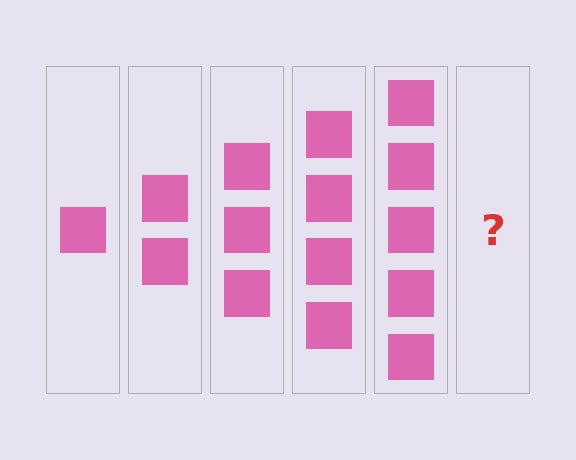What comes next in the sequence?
The next element should be 6 squares.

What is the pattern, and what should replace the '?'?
The pattern is that each step adds one more square. The '?' should be 6 squares.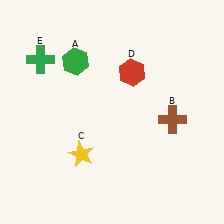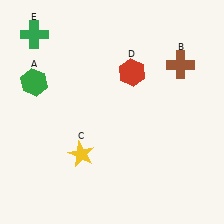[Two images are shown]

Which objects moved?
The objects that moved are: the green hexagon (A), the brown cross (B), the green cross (E).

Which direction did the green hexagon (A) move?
The green hexagon (A) moved left.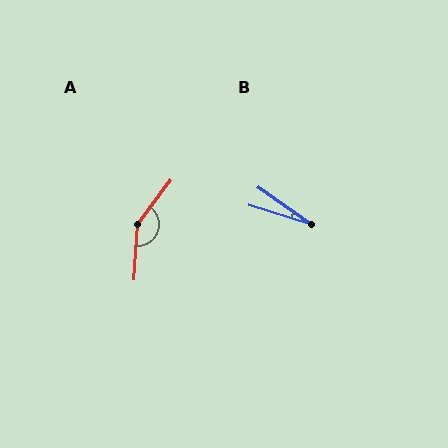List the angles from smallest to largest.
B (18°), A (146°).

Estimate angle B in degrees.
Approximately 18 degrees.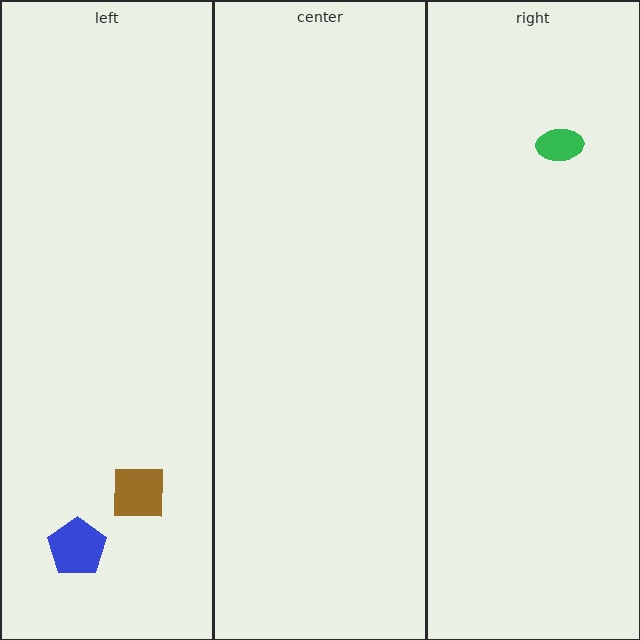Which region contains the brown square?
The left region.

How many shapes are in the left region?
2.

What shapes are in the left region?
The brown square, the blue pentagon.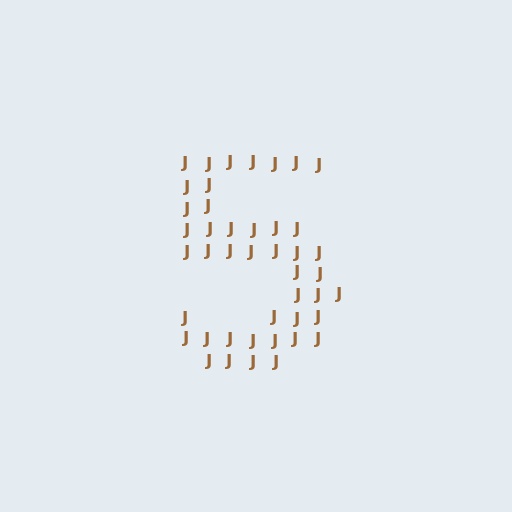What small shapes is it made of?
It is made of small letter J's.